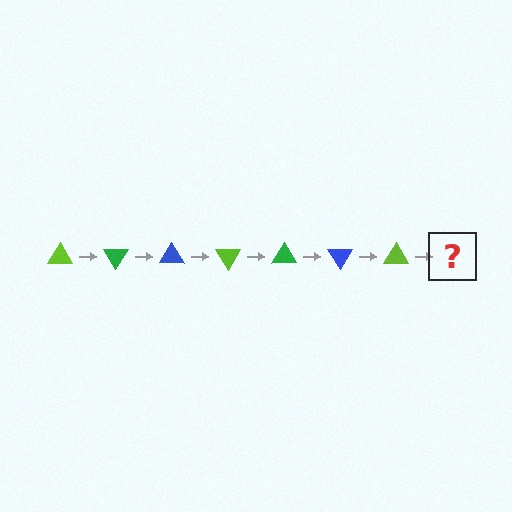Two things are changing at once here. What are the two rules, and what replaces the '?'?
The two rules are that it rotates 60 degrees each step and the color cycles through lime, green, and blue. The '?' should be a green triangle, rotated 420 degrees from the start.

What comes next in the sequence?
The next element should be a green triangle, rotated 420 degrees from the start.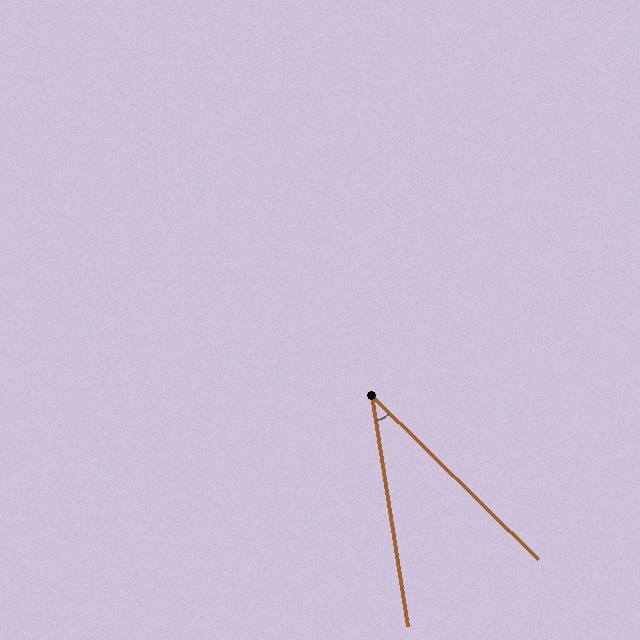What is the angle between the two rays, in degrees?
Approximately 37 degrees.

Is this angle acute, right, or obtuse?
It is acute.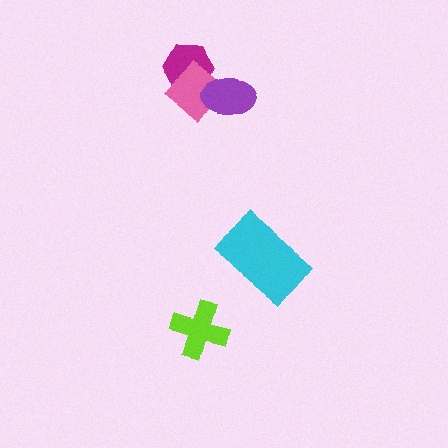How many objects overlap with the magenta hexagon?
1 object overlaps with the magenta hexagon.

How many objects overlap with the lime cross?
0 objects overlap with the lime cross.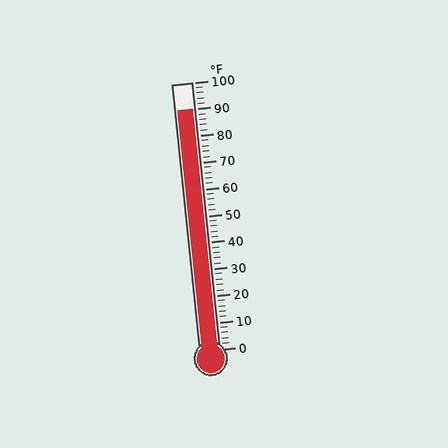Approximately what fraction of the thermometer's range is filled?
The thermometer is filled to approximately 90% of its range.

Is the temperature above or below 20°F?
The temperature is above 20°F.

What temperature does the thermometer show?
The thermometer shows approximately 90°F.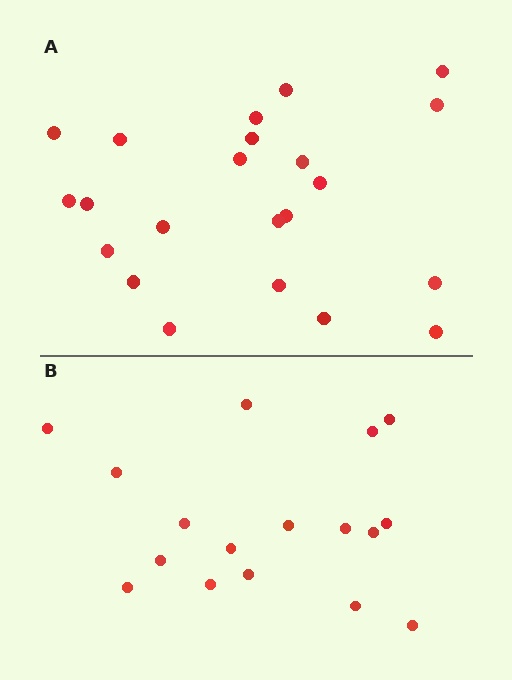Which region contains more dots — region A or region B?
Region A (the top region) has more dots.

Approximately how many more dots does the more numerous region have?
Region A has about 5 more dots than region B.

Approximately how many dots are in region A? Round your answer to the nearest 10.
About 20 dots. (The exact count is 22, which rounds to 20.)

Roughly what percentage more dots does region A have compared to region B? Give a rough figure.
About 30% more.